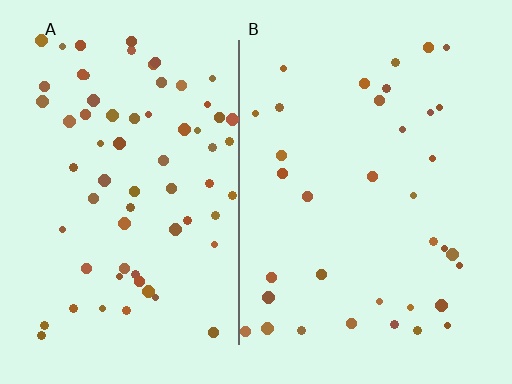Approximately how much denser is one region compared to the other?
Approximately 1.9× — region A over region B.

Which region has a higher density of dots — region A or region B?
A (the left).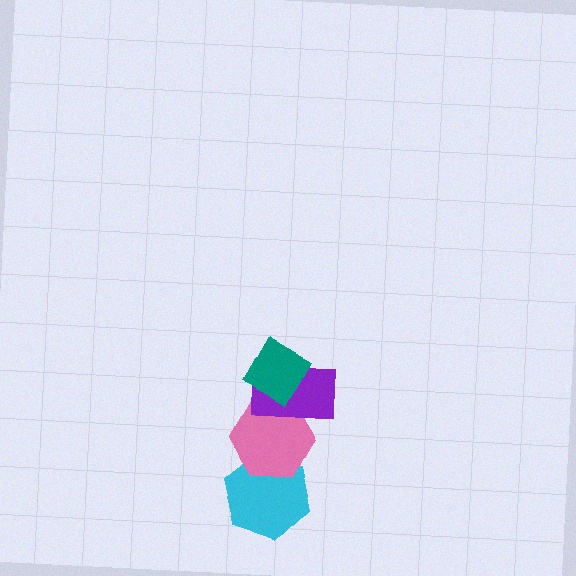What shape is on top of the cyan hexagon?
The pink hexagon is on top of the cyan hexagon.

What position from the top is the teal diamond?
The teal diamond is 1st from the top.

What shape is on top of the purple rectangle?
The teal diamond is on top of the purple rectangle.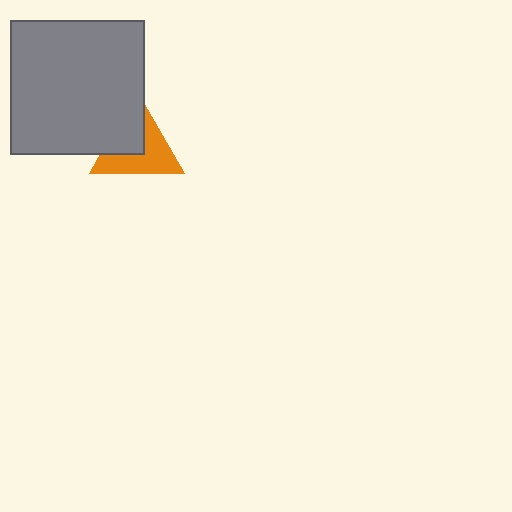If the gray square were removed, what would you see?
You would see the complete orange triangle.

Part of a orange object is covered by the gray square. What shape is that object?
It is a triangle.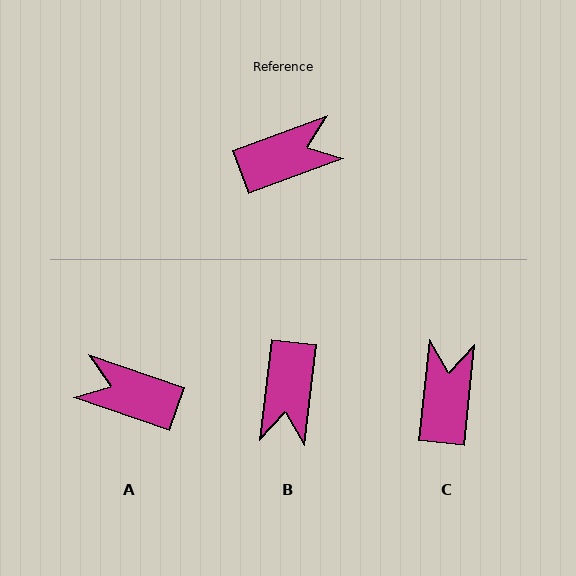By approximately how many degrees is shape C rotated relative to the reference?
Approximately 64 degrees counter-clockwise.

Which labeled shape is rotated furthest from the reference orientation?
A, about 141 degrees away.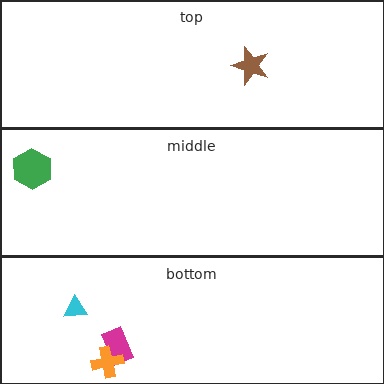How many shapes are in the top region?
1.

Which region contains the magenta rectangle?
The bottom region.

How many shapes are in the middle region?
1.